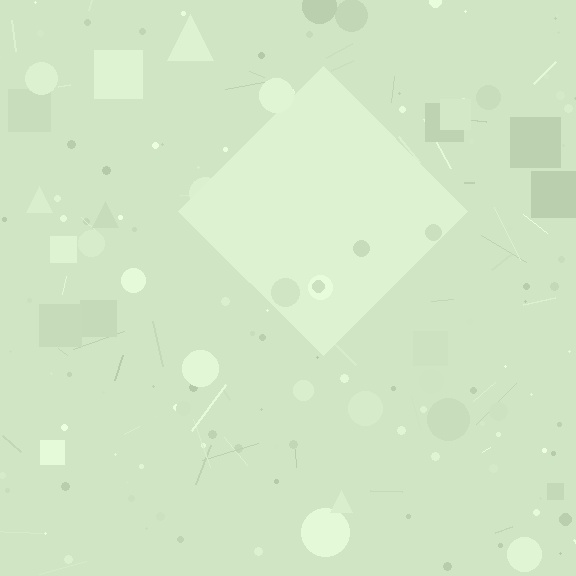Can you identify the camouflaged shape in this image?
The camouflaged shape is a diamond.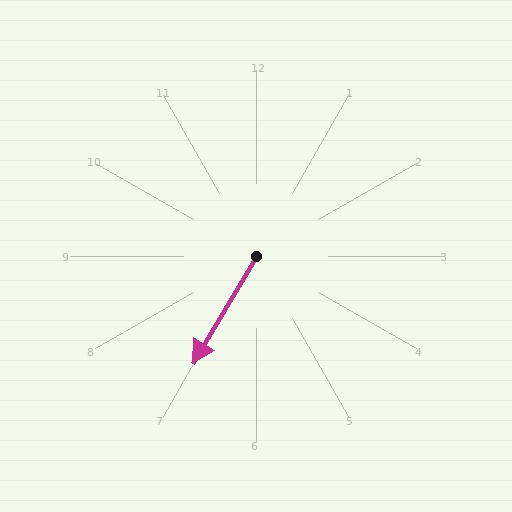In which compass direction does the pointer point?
Southwest.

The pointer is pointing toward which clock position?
Roughly 7 o'clock.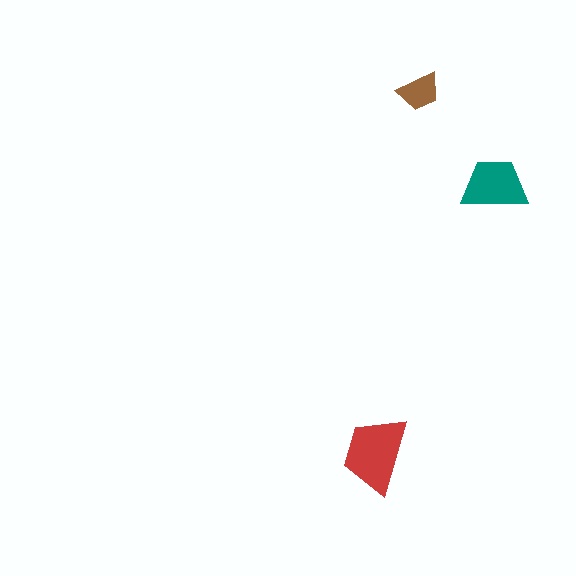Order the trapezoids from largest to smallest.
the red one, the teal one, the brown one.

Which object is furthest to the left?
The red trapezoid is leftmost.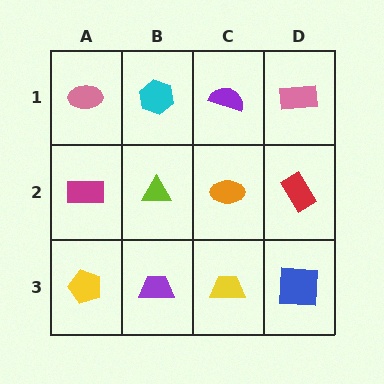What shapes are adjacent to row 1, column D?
A red rectangle (row 2, column D), a purple semicircle (row 1, column C).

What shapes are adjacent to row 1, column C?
An orange ellipse (row 2, column C), a cyan hexagon (row 1, column B), a pink rectangle (row 1, column D).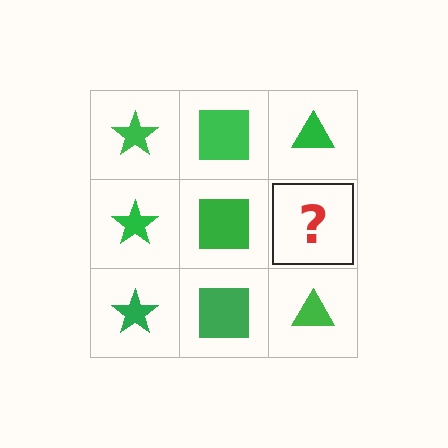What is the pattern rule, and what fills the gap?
The rule is that each column has a consistent shape. The gap should be filled with a green triangle.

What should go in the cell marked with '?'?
The missing cell should contain a green triangle.